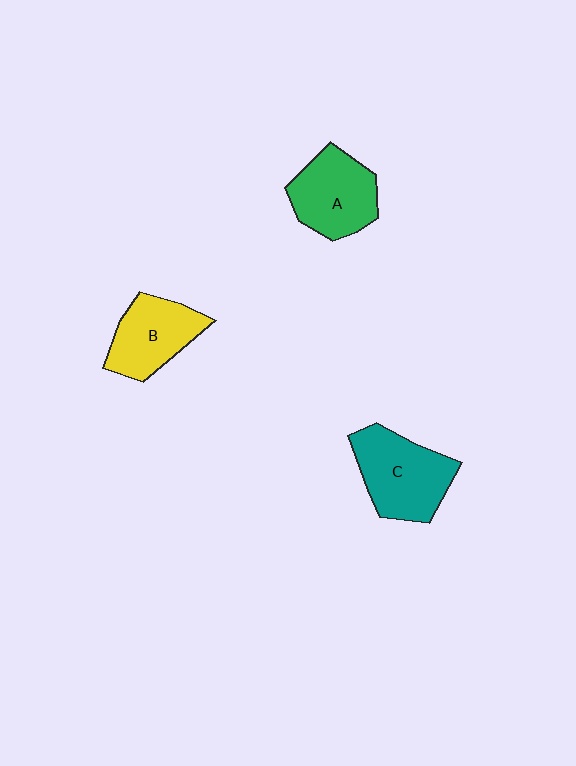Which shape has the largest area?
Shape C (teal).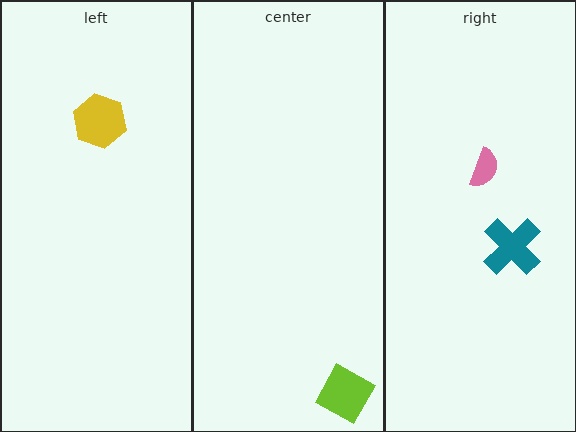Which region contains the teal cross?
The right region.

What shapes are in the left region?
The yellow hexagon.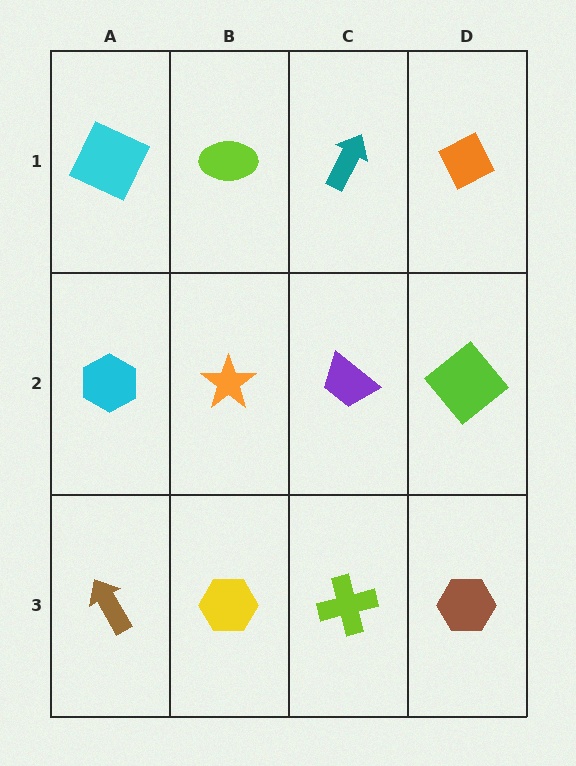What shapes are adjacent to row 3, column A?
A cyan hexagon (row 2, column A), a yellow hexagon (row 3, column B).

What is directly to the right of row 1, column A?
A lime ellipse.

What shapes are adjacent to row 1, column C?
A purple trapezoid (row 2, column C), a lime ellipse (row 1, column B), an orange diamond (row 1, column D).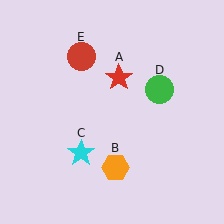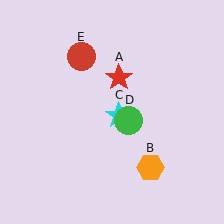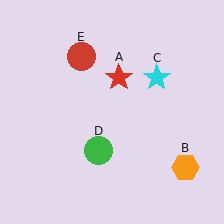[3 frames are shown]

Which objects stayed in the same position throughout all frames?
Red star (object A) and red circle (object E) remained stationary.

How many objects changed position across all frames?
3 objects changed position: orange hexagon (object B), cyan star (object C), green circle (object D).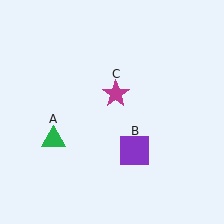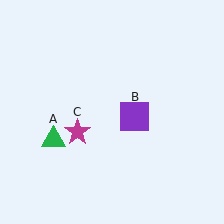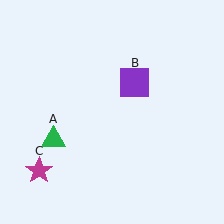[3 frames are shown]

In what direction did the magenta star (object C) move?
The magenta star (object C) moved down and to the left.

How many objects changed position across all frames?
2 objects changed position: purple square (object B), magenta star (object C).